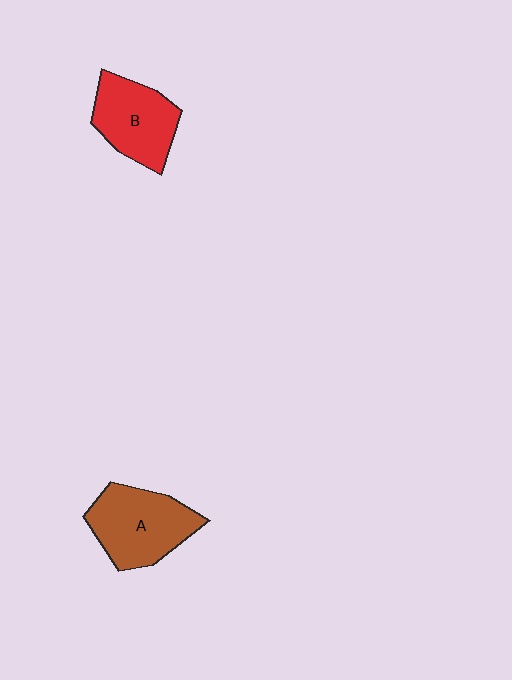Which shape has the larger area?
Shape A (brown).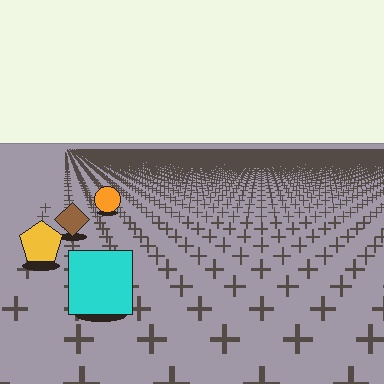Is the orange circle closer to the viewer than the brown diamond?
No. The brown diamond is closer — you can tell from the texture gradient: the ground texture is coarser near it.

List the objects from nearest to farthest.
From nearest to farthest: the cyan square, the yellow pentagon, the brown diamond, the orange circle.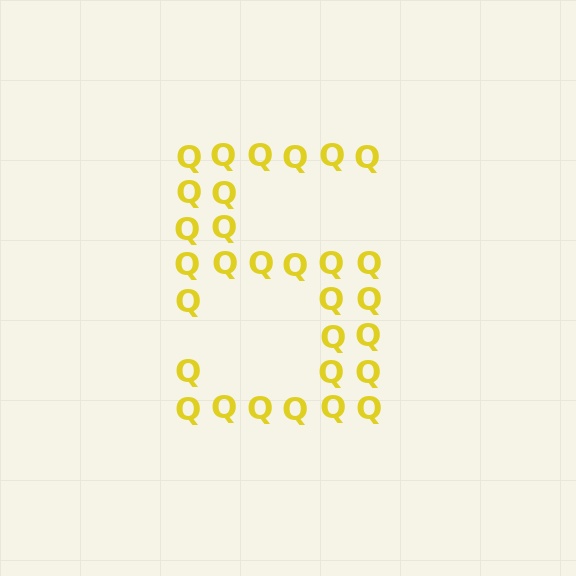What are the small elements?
The small elements are letter Q's.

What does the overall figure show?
The overall figure shows the digit 5.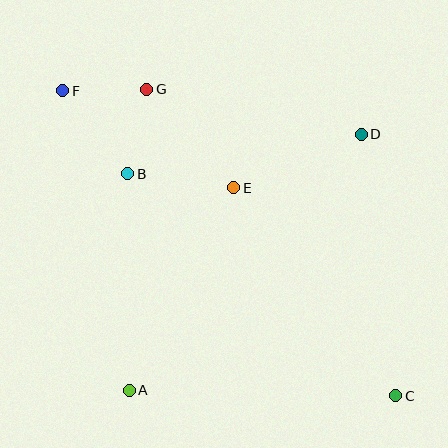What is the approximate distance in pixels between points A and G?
The distance between A and G is approximately 301 pixels.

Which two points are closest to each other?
Points F and G are closest to each other.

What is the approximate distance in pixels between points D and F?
The distance between D and F is approximately 301 pixels.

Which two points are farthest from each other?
Points C and F are farthest from each other.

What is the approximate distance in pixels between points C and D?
The distance between C and D is approximately 264 pixels.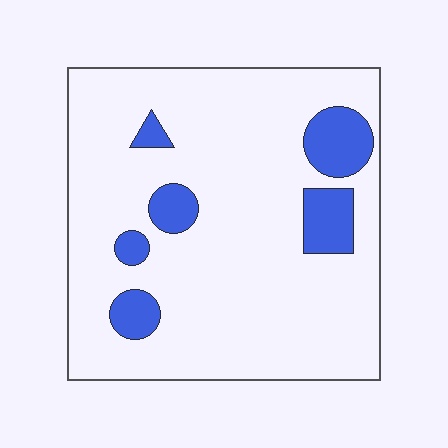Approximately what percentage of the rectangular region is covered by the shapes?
Approximately 15%.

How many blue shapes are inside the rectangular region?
6.